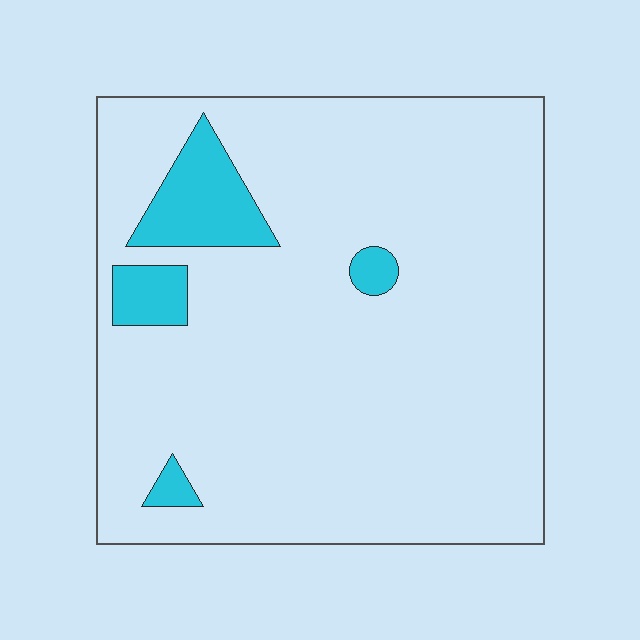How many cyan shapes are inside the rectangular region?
4.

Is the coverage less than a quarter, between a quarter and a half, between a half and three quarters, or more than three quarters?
Less than a quarter.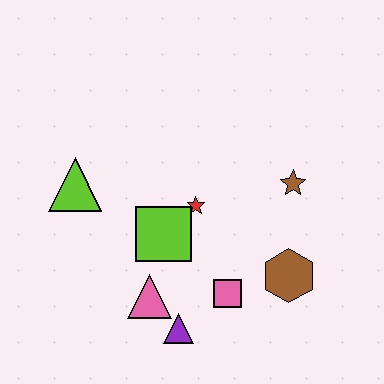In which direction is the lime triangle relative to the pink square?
The lime triangle is to the left of the pink square.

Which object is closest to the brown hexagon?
The pink square is closest to the brown hexagon.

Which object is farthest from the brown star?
The lime triangle is farthest from the brown star.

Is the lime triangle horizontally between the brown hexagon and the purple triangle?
No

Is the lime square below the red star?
Yes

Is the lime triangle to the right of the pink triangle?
No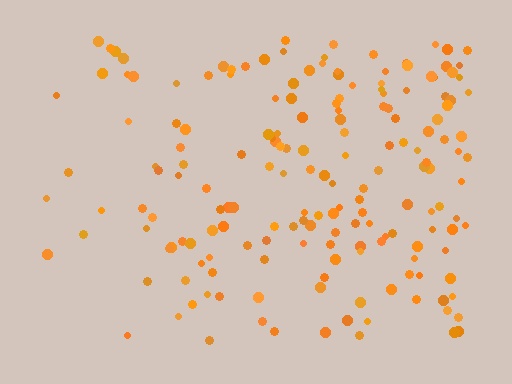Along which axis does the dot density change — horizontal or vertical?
Horizontal.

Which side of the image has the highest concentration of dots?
The right.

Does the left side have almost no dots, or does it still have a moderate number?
Still a moderate number, just noticeably fewer than the right.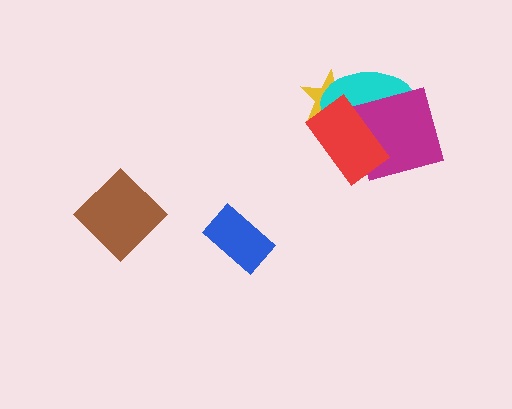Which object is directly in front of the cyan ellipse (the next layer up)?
The magenta square is directly in front of the cyan ellipse.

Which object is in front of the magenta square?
The red rectangle is in front of the magenta square.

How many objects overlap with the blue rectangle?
0 objects overlap with the blue rectangle.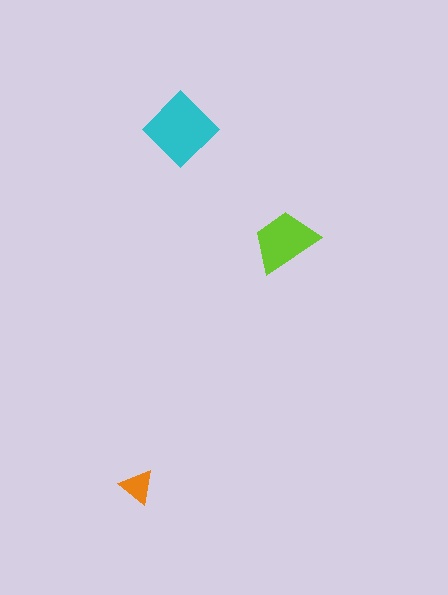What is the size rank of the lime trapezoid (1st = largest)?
2nd.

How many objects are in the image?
There are 3 objects in the image.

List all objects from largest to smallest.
The cyan diamond, the lime trapezoid, the orange triangle.